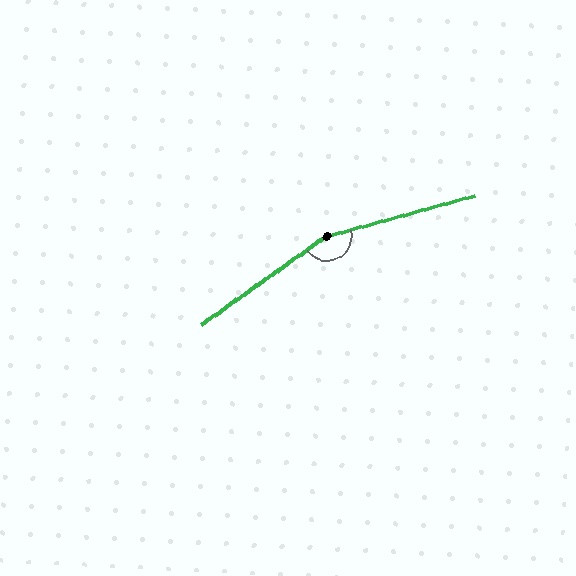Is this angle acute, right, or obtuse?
It is obtuse.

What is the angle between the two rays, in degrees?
Approximately 160 degrees.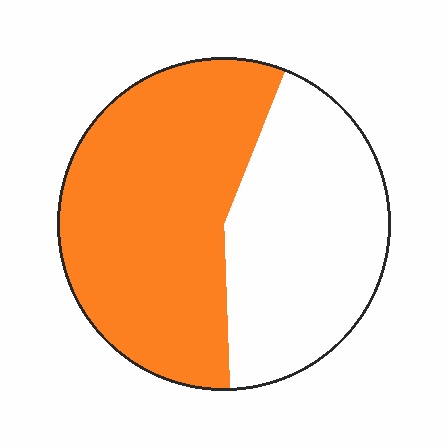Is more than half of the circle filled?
Yes.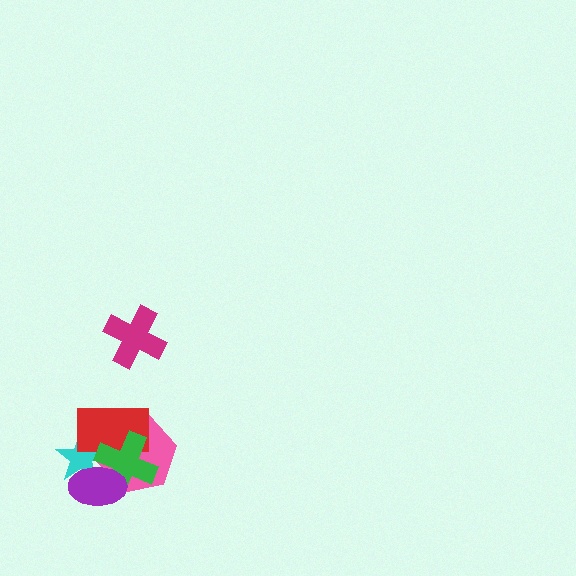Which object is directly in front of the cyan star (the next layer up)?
The pink hexagon is directly in front of the cyan star.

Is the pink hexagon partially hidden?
Yes, it is partially covered by another shape.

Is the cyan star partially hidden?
Yes, it is partially covered by another shape.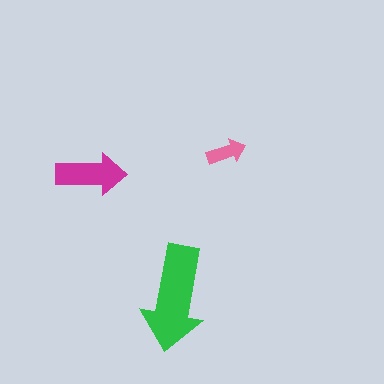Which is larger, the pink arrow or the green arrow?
The green one.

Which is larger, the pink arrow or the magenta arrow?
The magenta one.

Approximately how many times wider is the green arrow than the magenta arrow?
About 1.5 times wider.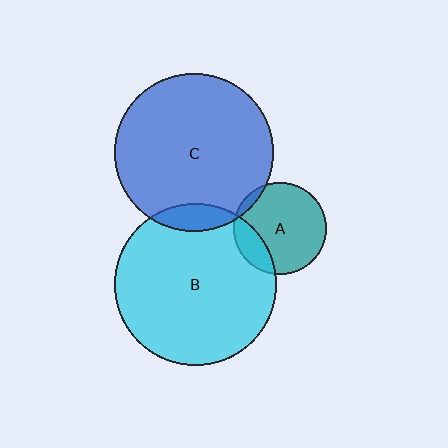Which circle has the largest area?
Circle B (cyan).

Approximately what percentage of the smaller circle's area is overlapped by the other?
Approximately 5%.